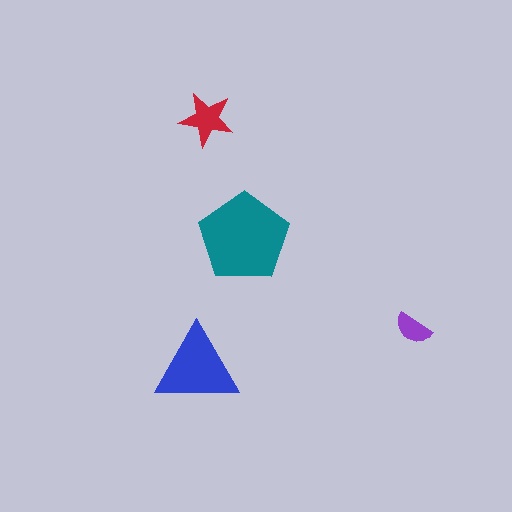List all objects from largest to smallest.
The teal pentagon, the blue triangle, the red star, the purple semicircle.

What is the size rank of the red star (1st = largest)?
3rd.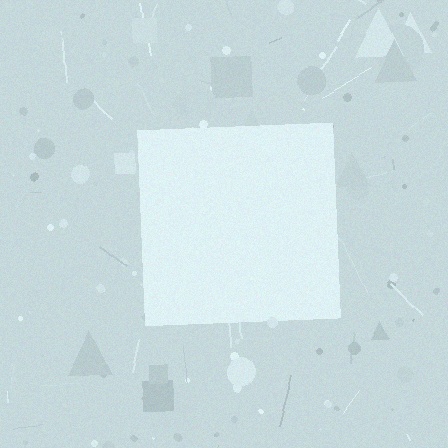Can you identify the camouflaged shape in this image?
The camouflaged shape is a square.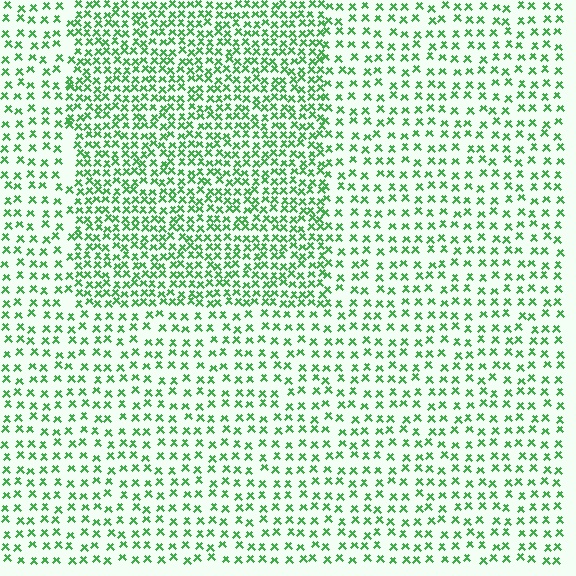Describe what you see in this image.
The image contains small green elements arranged at two different densities. A rectangle-shaped region is visible where the elements are more densely packed than the surrounding area.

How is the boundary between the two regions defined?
The boundary is defined by a change in element density (approximately 1.9x ratio). All elements are the same color, size, and shape.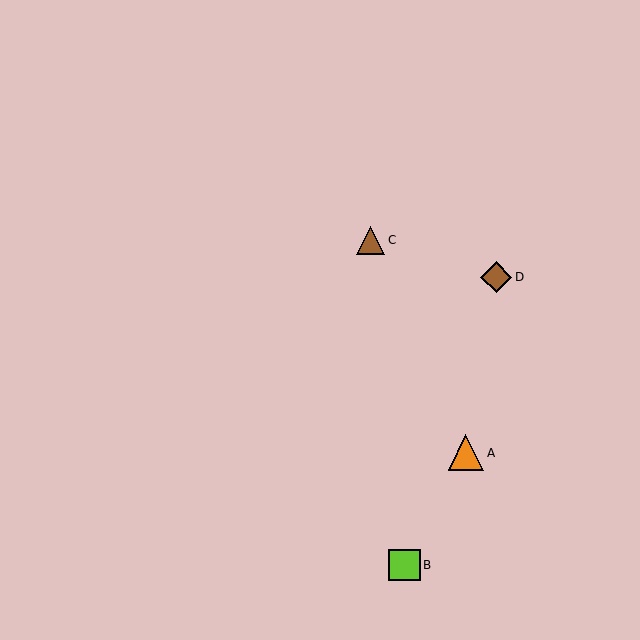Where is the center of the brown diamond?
The center of the brown diamond is at (496, 277).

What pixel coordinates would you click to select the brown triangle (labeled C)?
Click at (370, 240) to select the brown triangle C.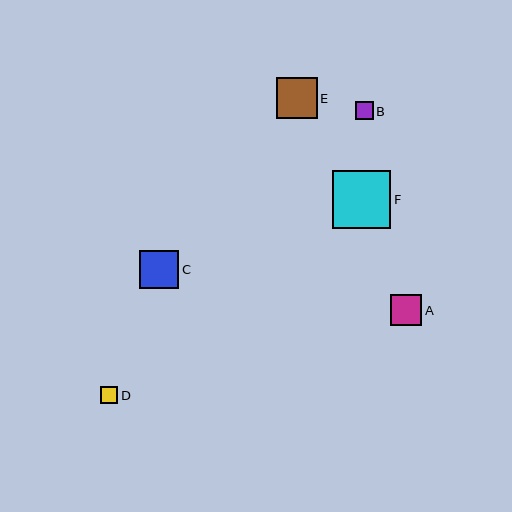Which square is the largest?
Square F is the largest with a size of approximately 59 pixels.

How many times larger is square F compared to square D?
Square F is approximately 3.4 times the size of square D.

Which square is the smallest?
Square D is the smallest with a size of approximately 17 pixels.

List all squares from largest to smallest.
From largest to smallest: F, E, C, A, B, D.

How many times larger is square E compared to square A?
Square E is approximately 1.3 times the size of square A.